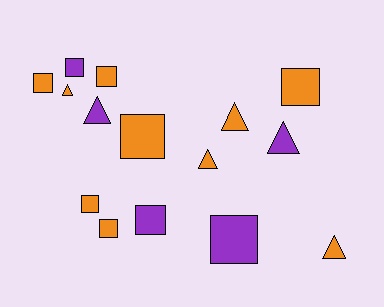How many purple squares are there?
There are 3 purple squares.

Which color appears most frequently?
Orange, with 10 objects.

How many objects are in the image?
There are 15 objects.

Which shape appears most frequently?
Square, with 9 objects.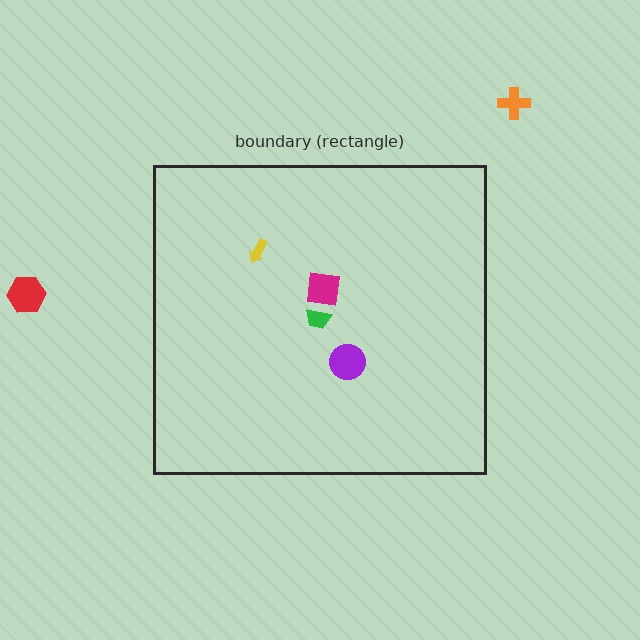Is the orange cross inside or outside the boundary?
Outside.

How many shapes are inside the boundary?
4 inside, 2 outside.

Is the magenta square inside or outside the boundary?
Inside.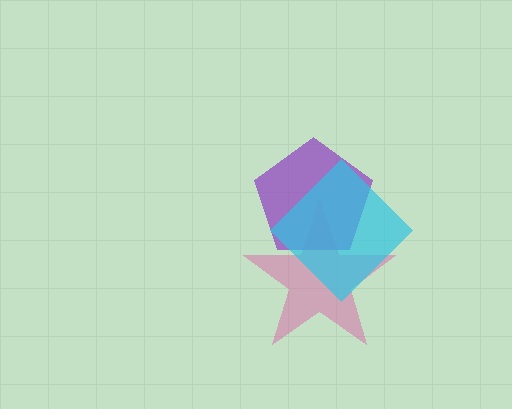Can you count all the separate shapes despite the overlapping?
Yes, there are 3 separate shapes.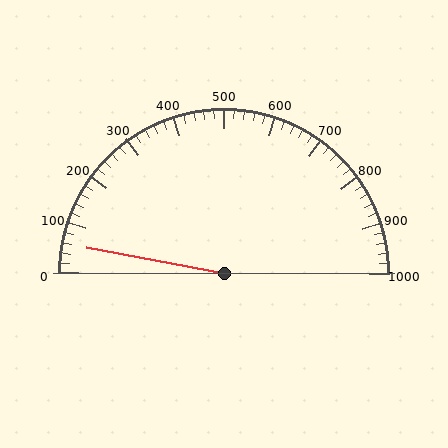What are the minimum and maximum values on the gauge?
The gauge ranges from 0 to 1000.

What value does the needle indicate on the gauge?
The needle indicates approximately 60.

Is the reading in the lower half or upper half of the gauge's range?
The reading is in the lower half of the range (0 to 1000).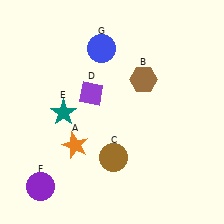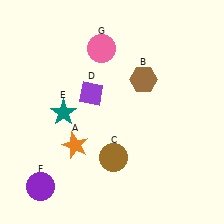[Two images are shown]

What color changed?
The circle (G) changed from blue in Image 1 to pink in Image 2.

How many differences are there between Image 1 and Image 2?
There is 1 difference between the two images.